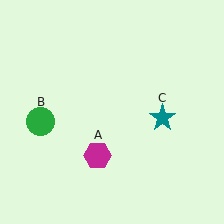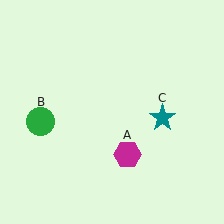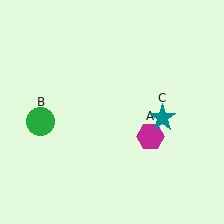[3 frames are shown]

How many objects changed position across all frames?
1 object changed position: magenta hexagon (object A).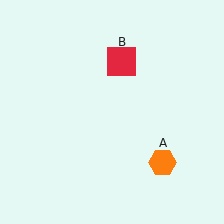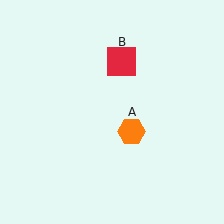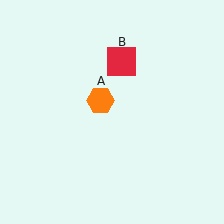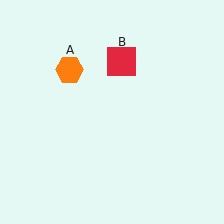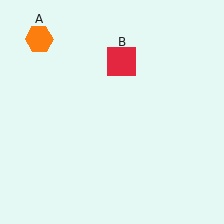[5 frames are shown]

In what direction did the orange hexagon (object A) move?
The orange hexagon (object A) moved up and to the left.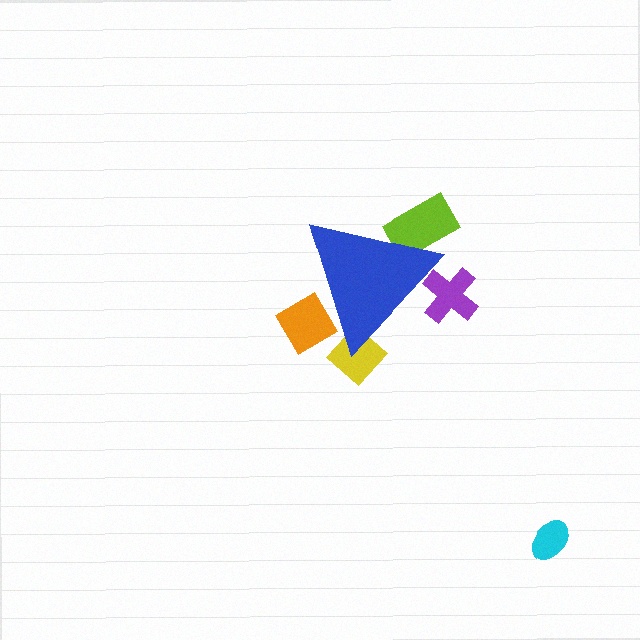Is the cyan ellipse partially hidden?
No, the cyan ellipse is fully visible.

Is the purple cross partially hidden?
Yes, the purple cross is partially hidden behind the blue triangle.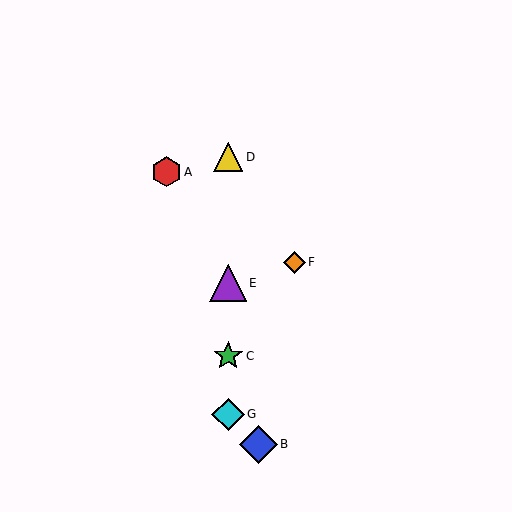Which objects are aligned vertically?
Objects C, D, E, G are aligned vertically.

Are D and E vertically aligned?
Yes, both are at x≈228.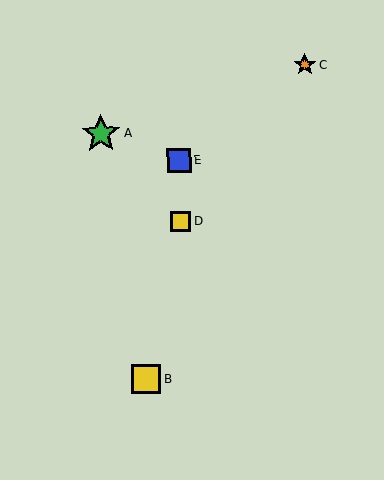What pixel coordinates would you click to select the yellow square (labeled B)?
Click at (146, 379) to select the yellow square B.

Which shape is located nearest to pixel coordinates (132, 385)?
The yellow square (labeled B) at (146, 379) is nearest to that location.